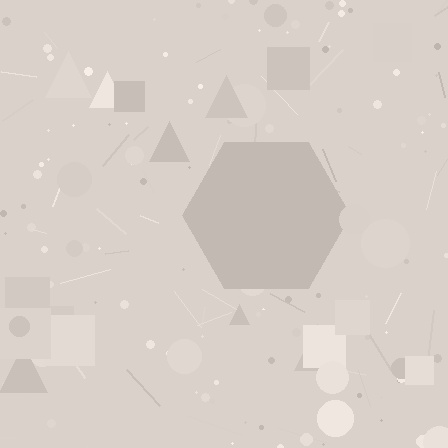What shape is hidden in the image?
A hexagon is hidden in the image.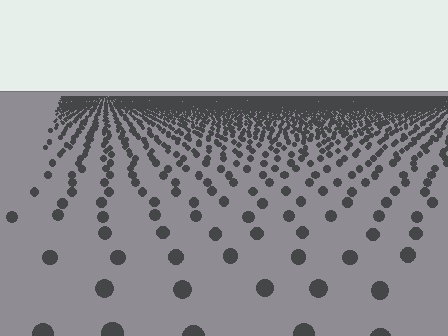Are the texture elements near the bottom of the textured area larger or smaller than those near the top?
Larger. Near the bottom, elements are closer to the viewer and appear at a bigger on-screen size.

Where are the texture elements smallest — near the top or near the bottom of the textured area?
Near the top.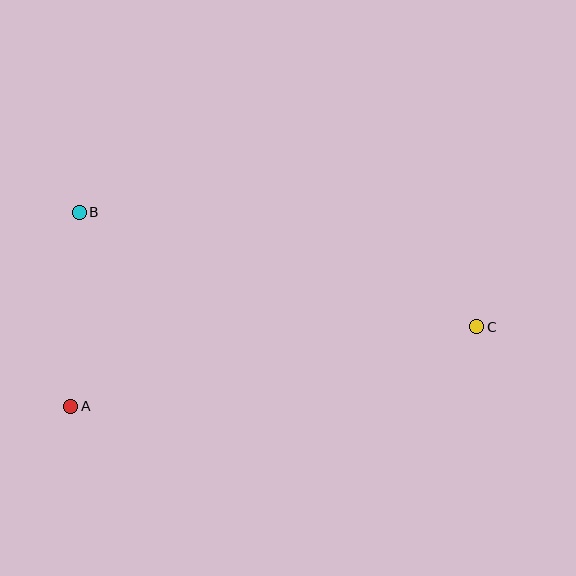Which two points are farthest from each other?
Points A and C are farthest from each other.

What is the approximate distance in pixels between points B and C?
The distance between B and C is approximately 414 pixels.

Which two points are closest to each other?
Points A and B are closest to each other.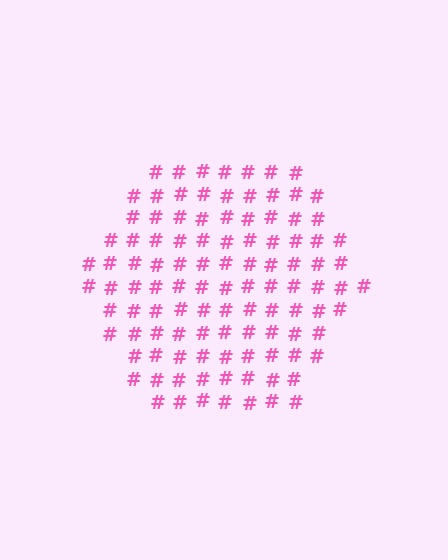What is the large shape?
The large shape is a hexagon.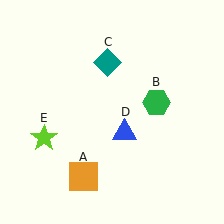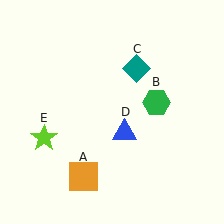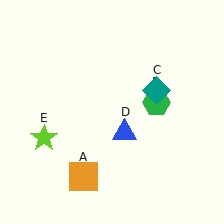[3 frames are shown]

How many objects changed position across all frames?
1 object changed position: teal diamond (object C).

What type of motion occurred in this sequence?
The teal diamond (object C) rotated clockwise around the center of the scene.